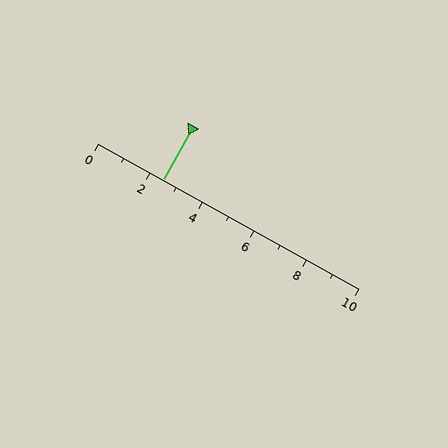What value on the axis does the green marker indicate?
The marker indicates approximately 2.5.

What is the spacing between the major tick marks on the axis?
The major ticks are spaced 2 apart.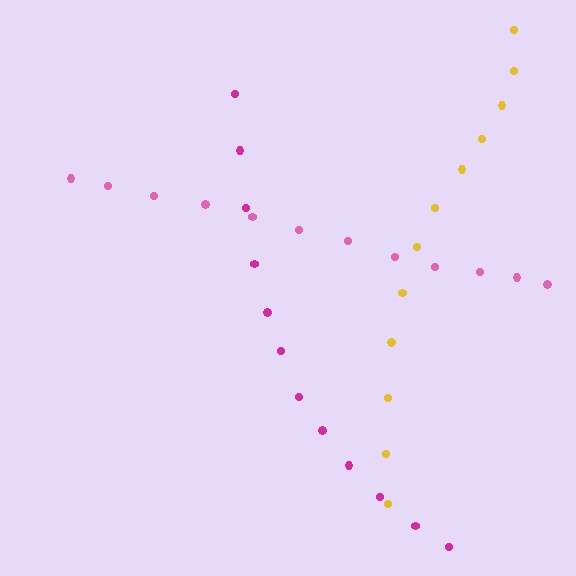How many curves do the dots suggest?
There are 3 distinct paths.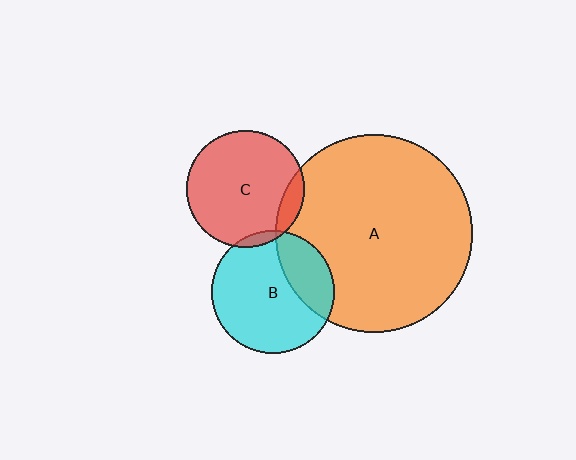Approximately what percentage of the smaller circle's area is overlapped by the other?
Approximately 10%.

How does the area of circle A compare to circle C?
Approximately 2.8 times.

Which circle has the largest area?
Circle A (orange).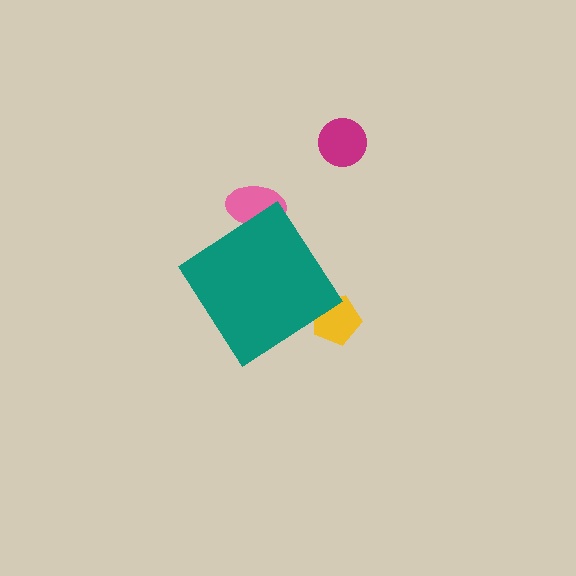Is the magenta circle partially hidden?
No, the magenta circle is fully visible.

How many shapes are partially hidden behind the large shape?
2 shapes are partially hidden.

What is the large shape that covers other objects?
A teal diamond.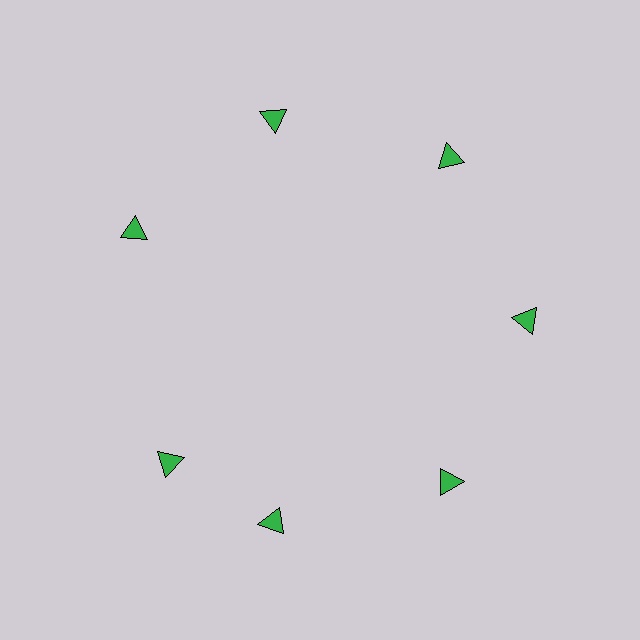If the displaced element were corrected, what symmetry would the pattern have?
It would have 7-fold rotational symmetry — the pattern would map onto itself every 51 degrees.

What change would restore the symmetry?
The symmetry would be restored by rotating it back into even spacing with its neighbors so that all 7 triangles sit at equal angles and equal distance from the center.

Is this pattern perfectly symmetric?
No. The 7 green triangles are arranged in a ring, but one element near the 8 o'clock position is rotated out of alignment along the ring, breaking the 7-fold rotational symmetry.